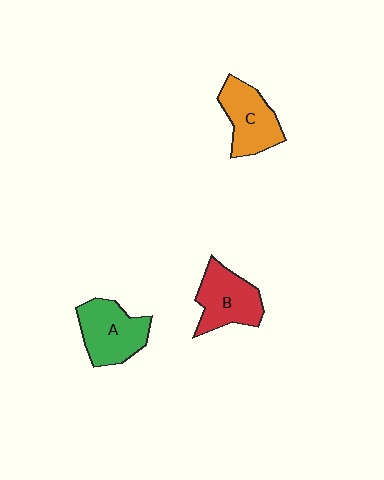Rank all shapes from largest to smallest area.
From largest to smallest: A (green), B (red), C (orange).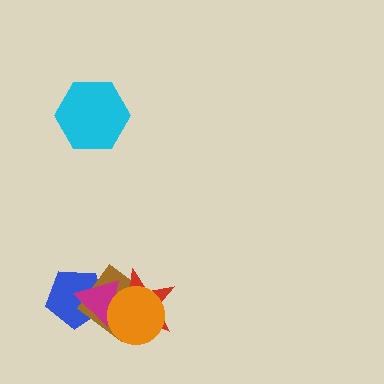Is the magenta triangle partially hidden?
Yes, it is partially covered by another shape.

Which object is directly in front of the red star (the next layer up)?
The magenta triangle is directly in front of the red star.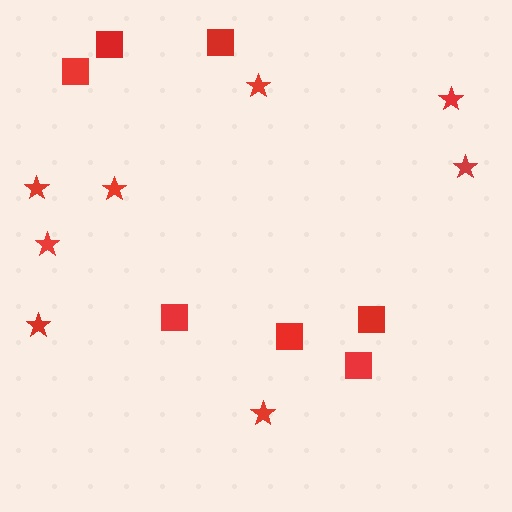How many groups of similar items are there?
There are 2 groups: one group of stars (8) and one group of squares (7).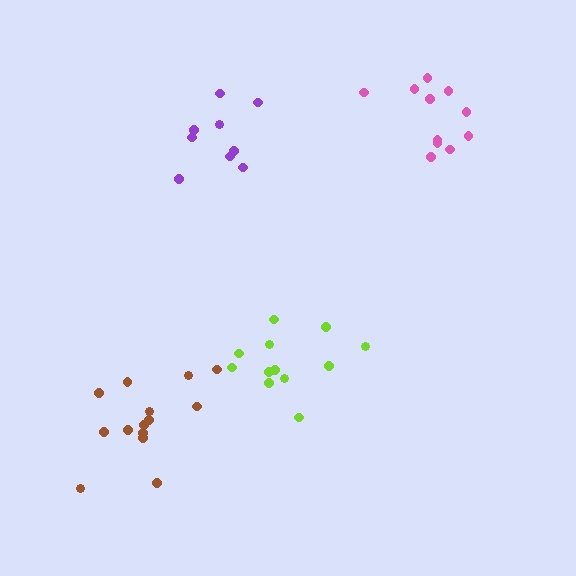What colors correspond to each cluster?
The clusters are colored: purple, brown, pink, lime.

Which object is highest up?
The pink cluster is topmost.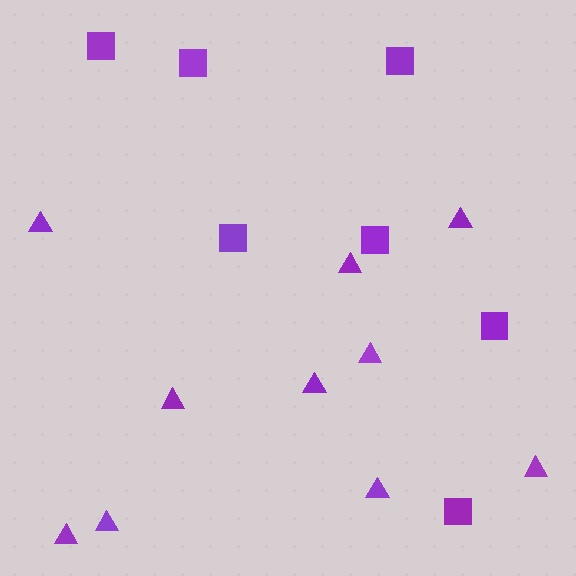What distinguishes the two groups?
There are 2 groups: one group of triangles (10) and one group of squares (7).